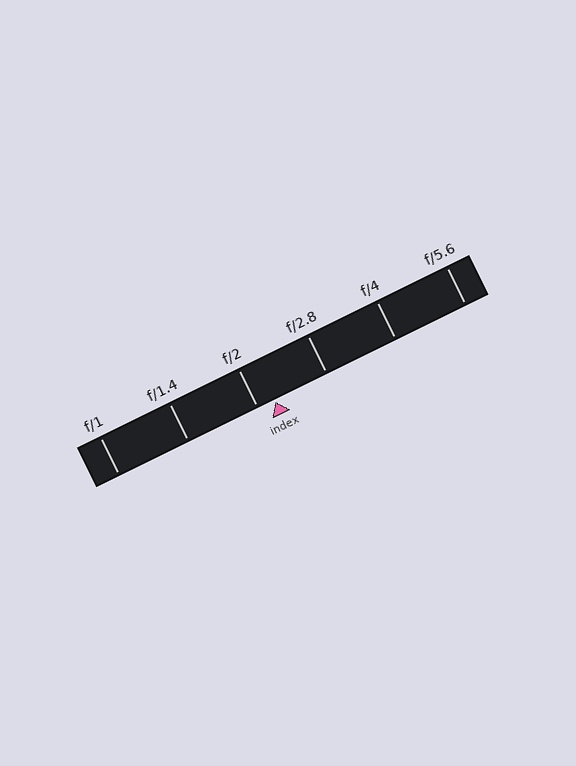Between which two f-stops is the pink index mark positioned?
The index mark is between f/2 and f/2.8.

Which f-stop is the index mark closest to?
The index mark is closest to f/2.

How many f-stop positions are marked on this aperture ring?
There are 6 f-stop positions marked.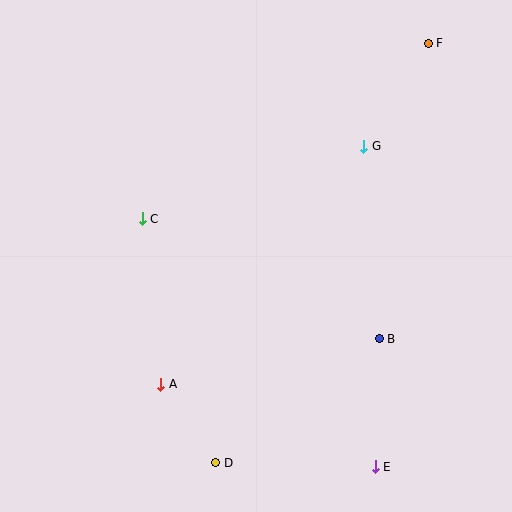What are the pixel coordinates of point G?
Point G is at (364, 146).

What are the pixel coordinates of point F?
Point F is at (428, 43).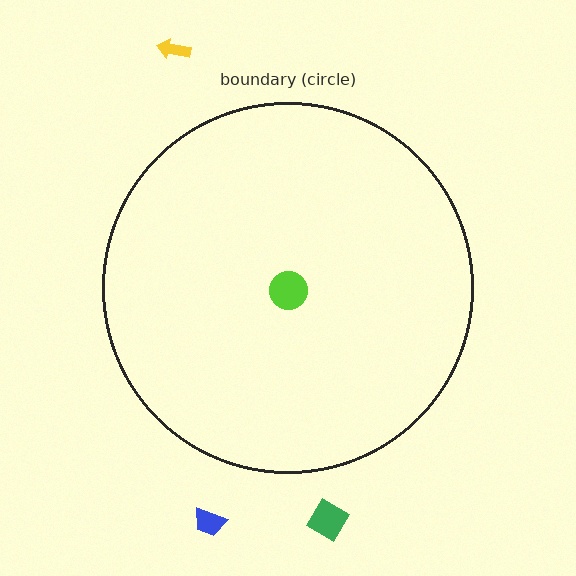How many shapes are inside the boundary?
1 inside, 3 outside.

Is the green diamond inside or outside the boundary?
Outside.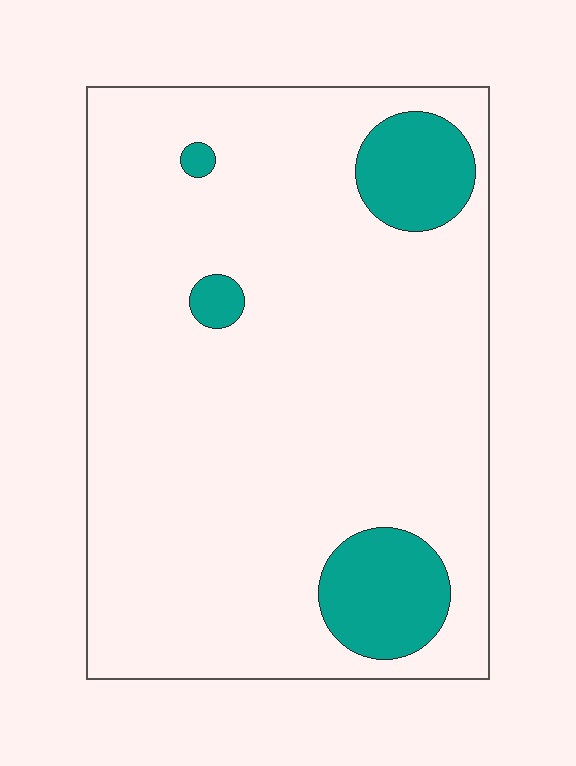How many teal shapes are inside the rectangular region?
4.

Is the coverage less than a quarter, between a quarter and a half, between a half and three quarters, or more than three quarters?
Less than a quarter.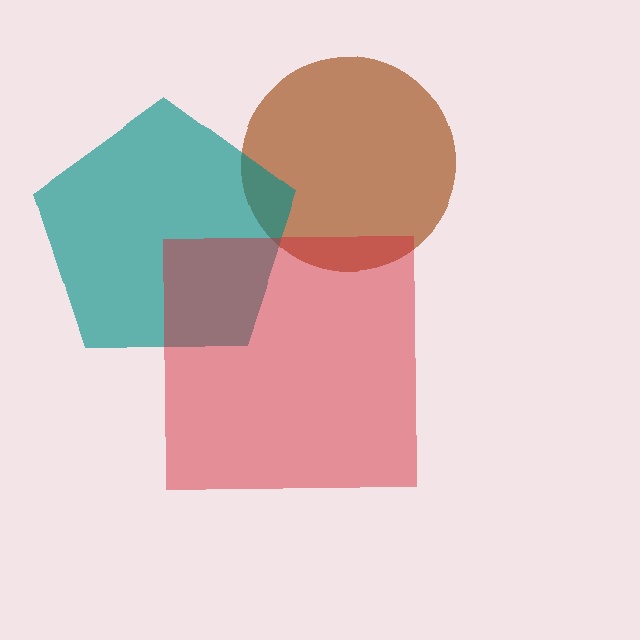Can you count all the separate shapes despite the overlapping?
Yes, there are 3 separate shapes.